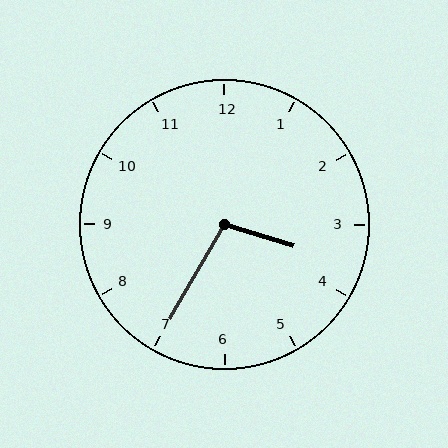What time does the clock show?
3:35.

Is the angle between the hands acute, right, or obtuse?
It is obtuse.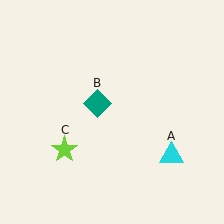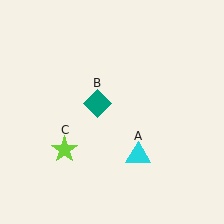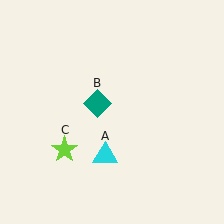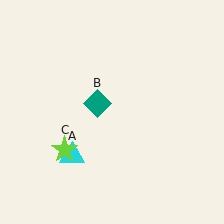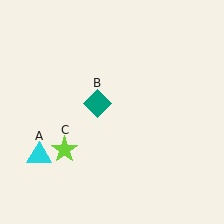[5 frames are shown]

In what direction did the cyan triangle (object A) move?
The cyan triangle (object A) moved left.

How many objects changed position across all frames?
1 object changed position: cyan triangle (object A).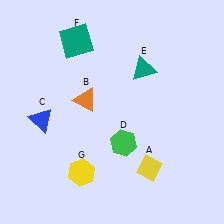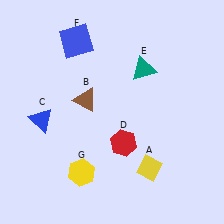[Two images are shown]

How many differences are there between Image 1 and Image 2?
There are 3 differences between the two images.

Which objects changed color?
B changed from orange to brown. D changed from green to red. F changed from teal to blue.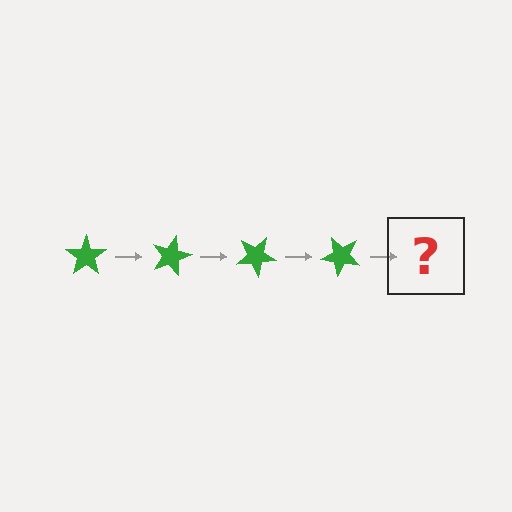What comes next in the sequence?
The next element should be a green star rotated 60 degrees.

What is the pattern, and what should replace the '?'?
The pattern is that the star rotates 15 degrees each step. The '?' should be a green star rotated 60 degrees.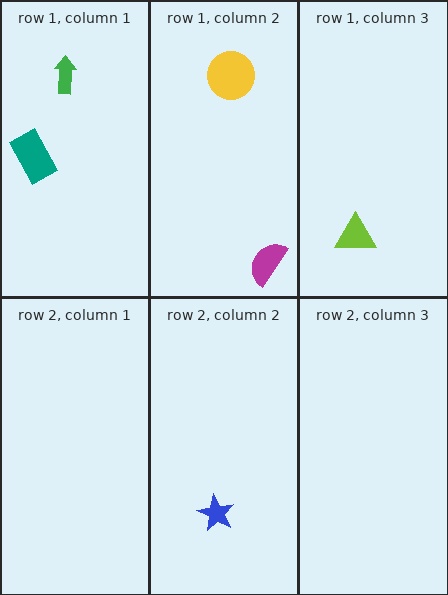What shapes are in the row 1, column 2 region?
The magenta semicircle, the yellow circle.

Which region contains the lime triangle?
The row 1, column 3 region.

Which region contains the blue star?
The row 2, column 2 region.